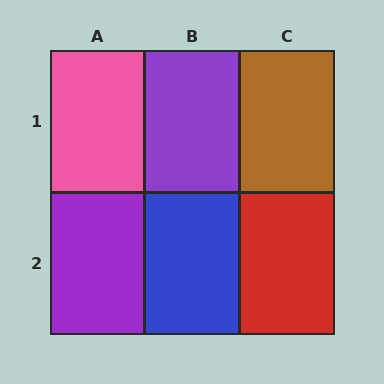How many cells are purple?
2 cells are purple.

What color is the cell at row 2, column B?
Blue.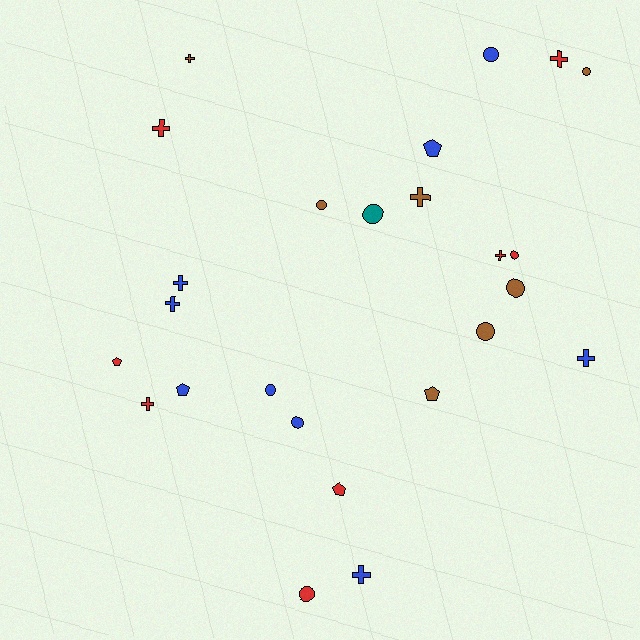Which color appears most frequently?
Blue, with 9 objects.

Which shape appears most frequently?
Cross, with 10 objects.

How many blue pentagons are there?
There are 2 blue pentagons.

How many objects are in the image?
There are 25 objects.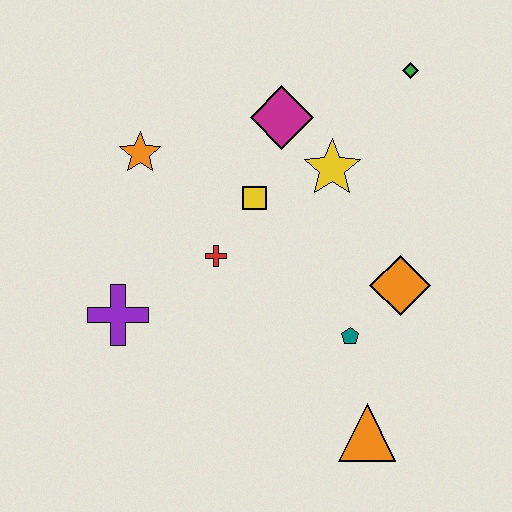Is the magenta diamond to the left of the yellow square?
No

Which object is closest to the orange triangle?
The teal pentagon is closest to the orange triangle.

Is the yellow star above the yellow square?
Yes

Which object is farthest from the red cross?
The green diamond is farthest from the red cross.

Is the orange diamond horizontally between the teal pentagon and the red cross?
No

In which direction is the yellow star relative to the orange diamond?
The yellow star is above the orange diamond.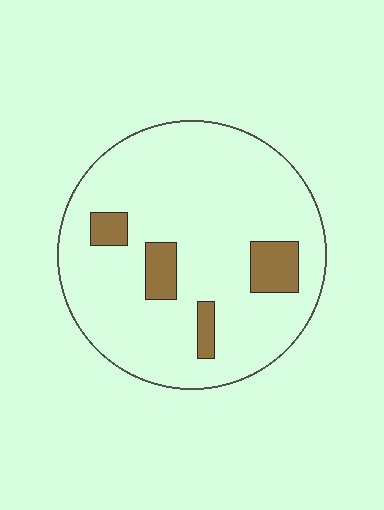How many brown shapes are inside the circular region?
4.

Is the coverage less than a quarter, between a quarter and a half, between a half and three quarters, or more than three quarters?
Less than a quarter.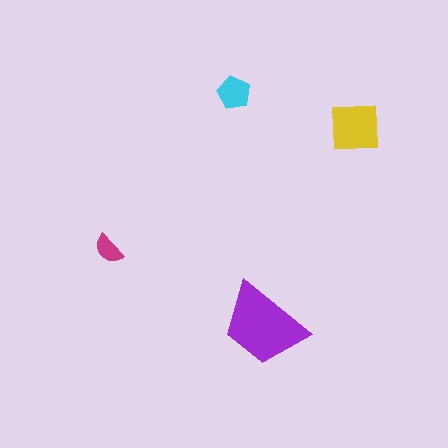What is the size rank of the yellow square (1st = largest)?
2nd.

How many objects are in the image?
There are 4 objects in the image.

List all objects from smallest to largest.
The magenta semicircle, the cyan pentagon, the yellow square, the purple trapezoid.